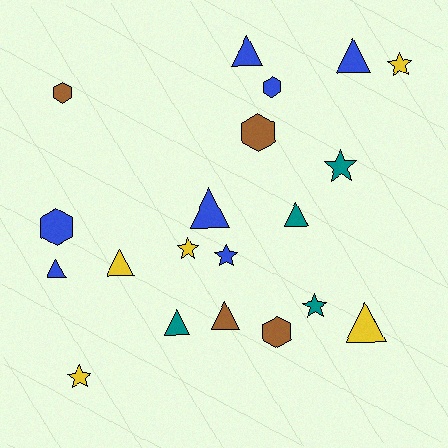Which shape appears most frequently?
Triangle, with 9 objects.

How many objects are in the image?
There are 20 objects.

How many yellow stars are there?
There are 3 yellow stars.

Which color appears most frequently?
Blue, with 7 objects.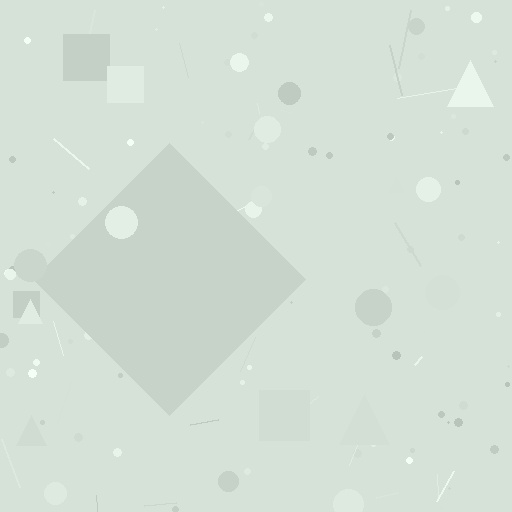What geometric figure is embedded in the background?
A diamond is embedded in the background.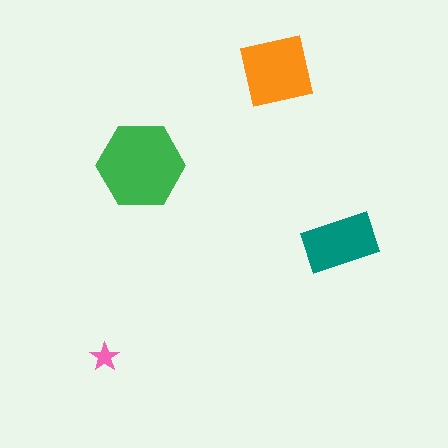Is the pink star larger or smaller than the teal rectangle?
Smaller.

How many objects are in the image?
There are 4 objects in the image.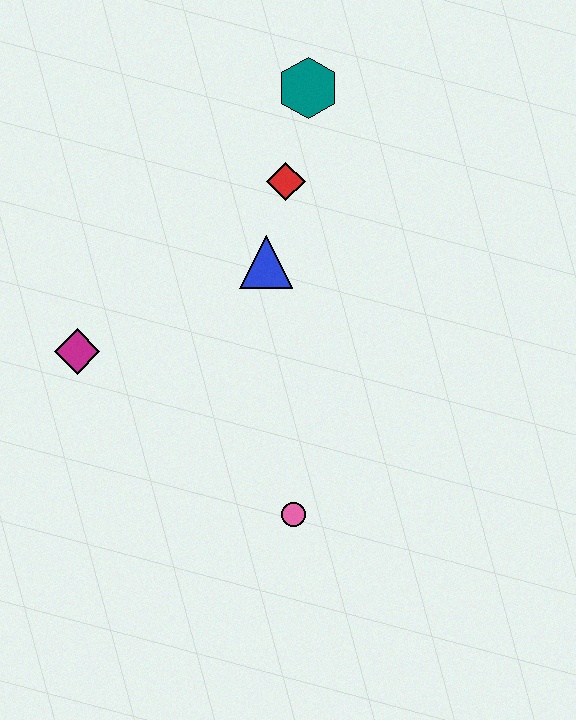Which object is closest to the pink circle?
The blue triangle is closest to the pink circle.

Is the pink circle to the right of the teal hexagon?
No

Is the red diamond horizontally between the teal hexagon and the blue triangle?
Yes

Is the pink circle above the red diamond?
No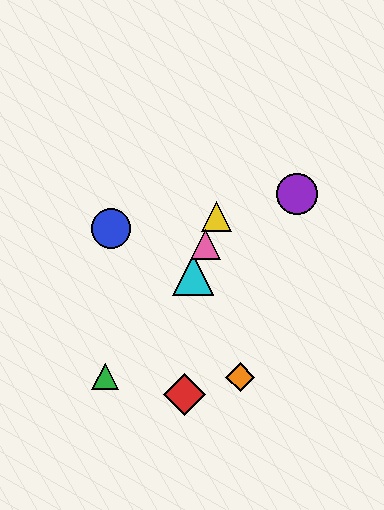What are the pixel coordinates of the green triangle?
The green triangle is at (105, 377).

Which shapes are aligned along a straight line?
The yellow triangle, the cyan triangle, the pink triangle are aligned along a straight line.